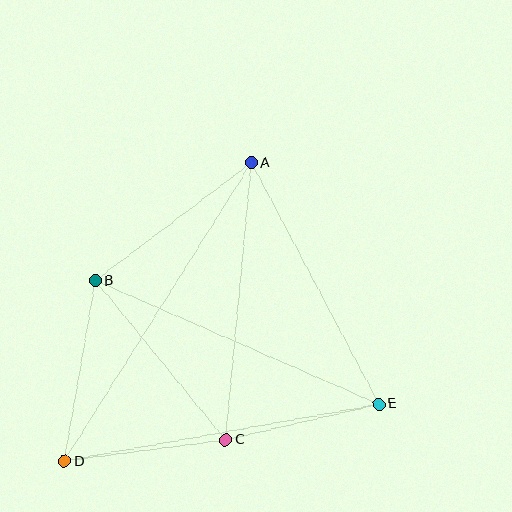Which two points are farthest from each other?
Points A and D are farthest from each other.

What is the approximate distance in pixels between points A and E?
The distance between A and E is approximately 273 pixels.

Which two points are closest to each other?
Points C and E are closest to each other.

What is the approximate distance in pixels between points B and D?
The distance between B and D is approximately 183 pixels.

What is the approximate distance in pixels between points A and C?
The distance between A and C is approximately 278 pixels.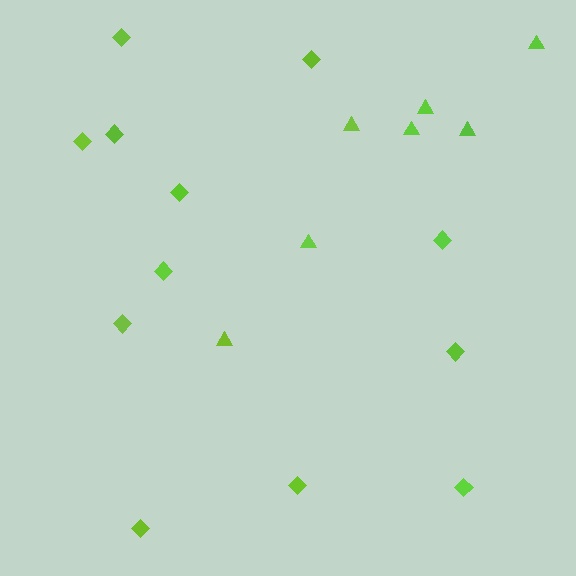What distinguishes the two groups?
There are 2 groups: one group of diamonds (12) and one group of triangles (7).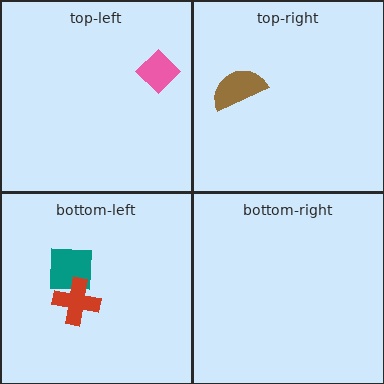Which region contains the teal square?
The bottom-left region.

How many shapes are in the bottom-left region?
2.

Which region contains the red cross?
The bottom-left region.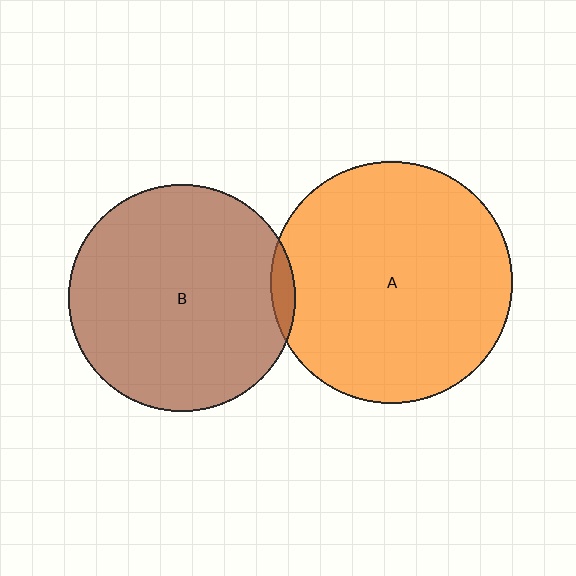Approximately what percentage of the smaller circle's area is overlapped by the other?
Approximately 5%.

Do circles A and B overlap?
Yes.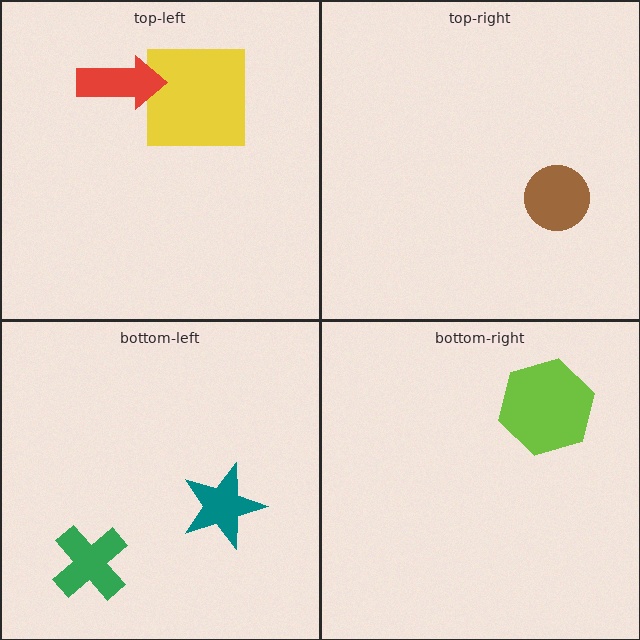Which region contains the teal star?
The bottom-left region.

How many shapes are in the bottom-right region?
1.